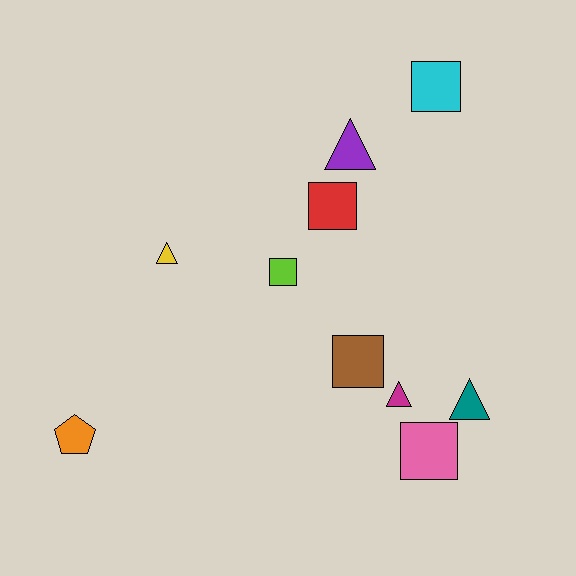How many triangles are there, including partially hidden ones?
There are 4 triangles.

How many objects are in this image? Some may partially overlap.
There are 10 objects.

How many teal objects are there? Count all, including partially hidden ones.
There is 1 teal object.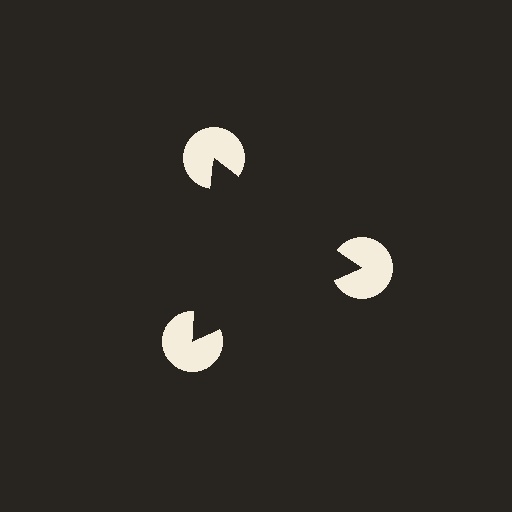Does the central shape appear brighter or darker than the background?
It typically appears slightly darker than the background, even though no actual brightness change is drawn.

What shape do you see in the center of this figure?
An illusory triangle — its edges are inferred from the aligned wedge cuts in the pac-man discs, not physically drawn.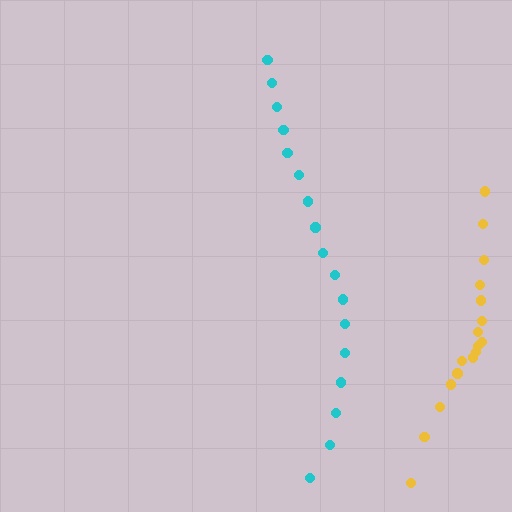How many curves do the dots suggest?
There are 2 distinct paths.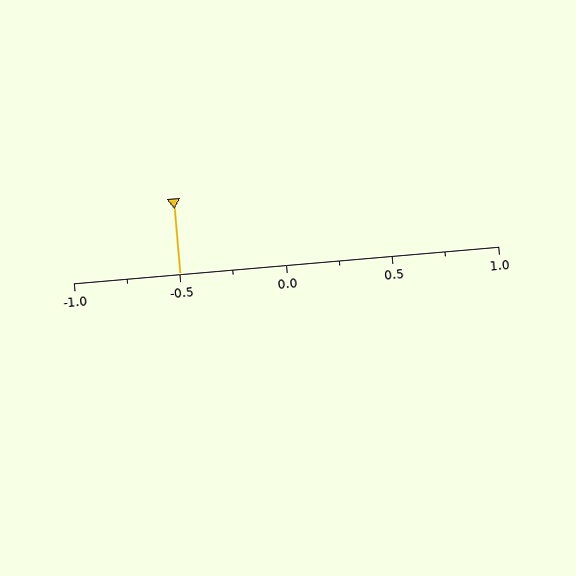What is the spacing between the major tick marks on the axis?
The major ticks are spaced 0.5 apart.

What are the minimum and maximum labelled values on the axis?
The axis runs from -1.0 to 1.0.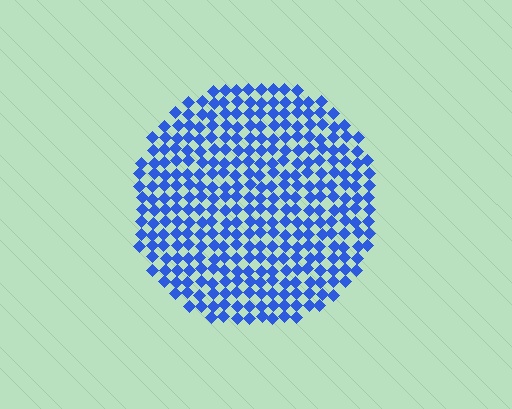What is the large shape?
The large shape is a circle.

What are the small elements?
The small elements are diamonds.